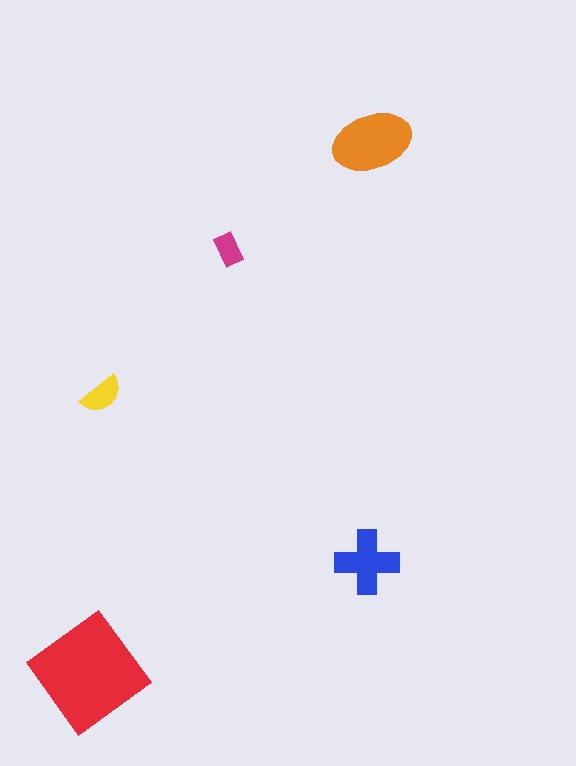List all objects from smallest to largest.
The magenta rectangle, the yellow semicircle, the blue cross, the orange ellipse, the red diamond.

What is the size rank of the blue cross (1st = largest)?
3rd.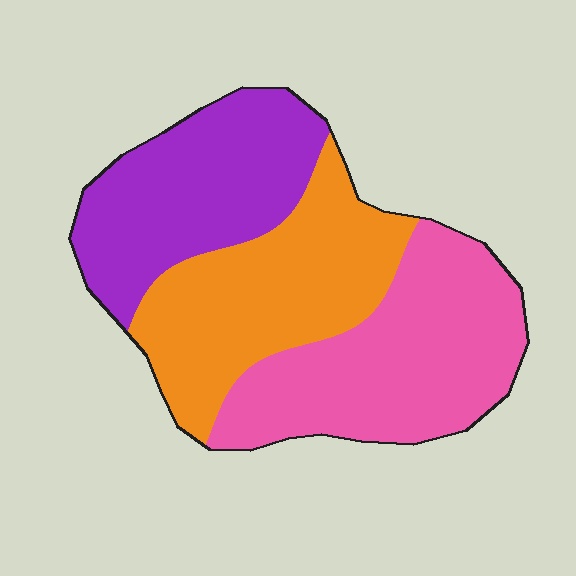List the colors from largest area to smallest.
From largest to smallest: pink, orange, purple.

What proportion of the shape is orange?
Orange takes up between a quarter and a half of the shape.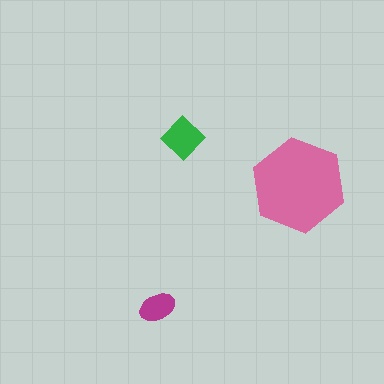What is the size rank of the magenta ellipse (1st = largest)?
3rd.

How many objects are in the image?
There are 3 objects in the image.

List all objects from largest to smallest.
The pink hexagon, the green diamond, the magenta ellipse.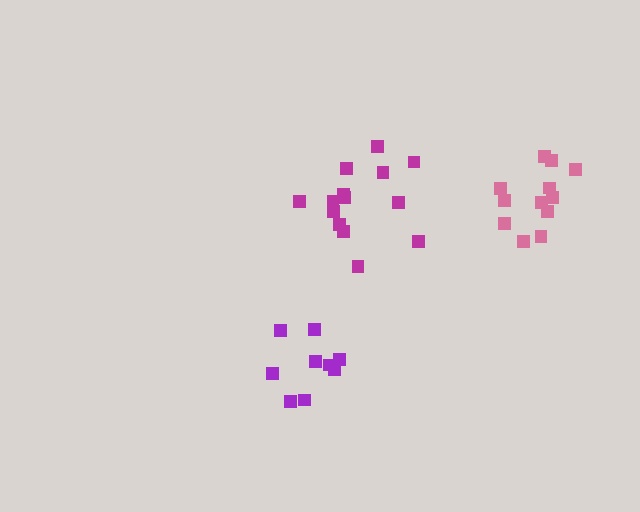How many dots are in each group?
Group 1: 14 dots, Group 2: 9 dots, Group 3: 12 dots (35 total).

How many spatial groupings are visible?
There are 3 spatial groupings.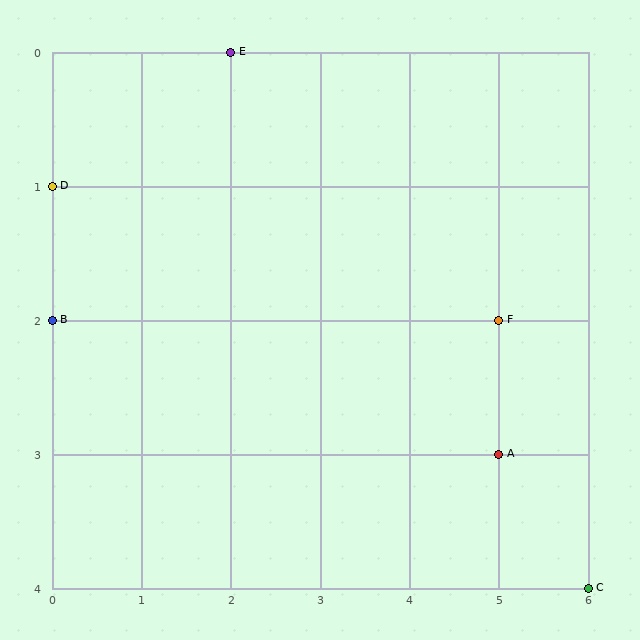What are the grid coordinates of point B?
Point B is at grid coordinates (0, 2).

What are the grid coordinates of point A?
Point A is at grid coordinates (5, 3).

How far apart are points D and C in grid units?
Points D and C are 6 columns and 3 rows apart (about 6.7 grid units diagonally).